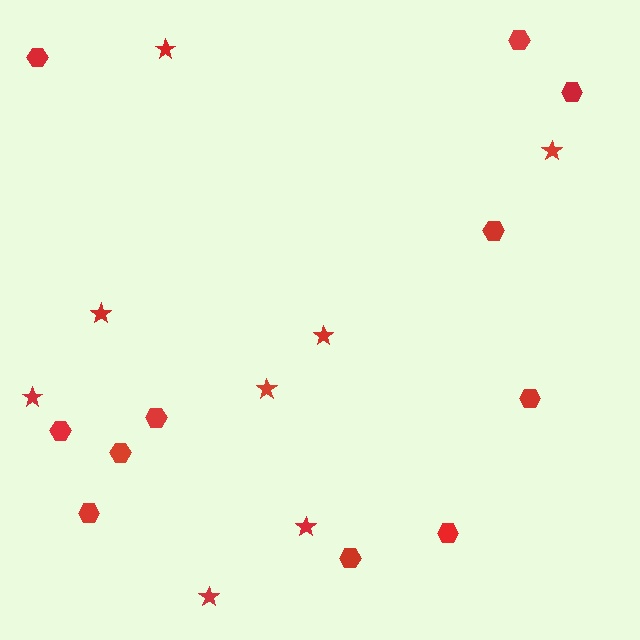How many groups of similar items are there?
There are 2 groups: one group of hexagons (11) and one group of stars (8).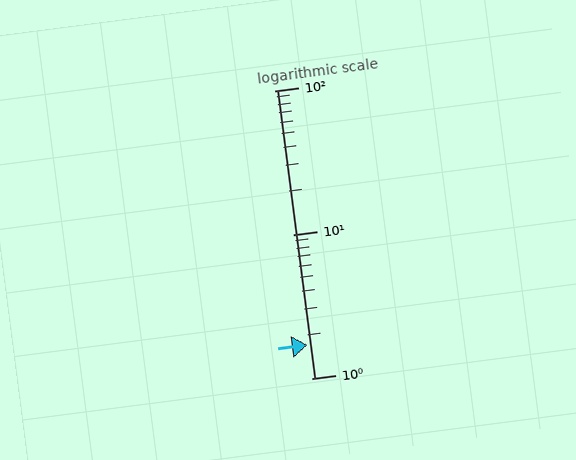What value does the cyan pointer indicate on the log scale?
The pointer indicates approximately 1.7.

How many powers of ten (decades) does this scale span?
The scale spans 2 decades, from 1 to 100.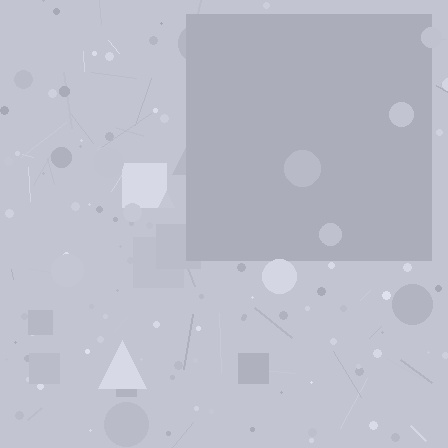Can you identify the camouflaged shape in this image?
The camouflaged shape is a square.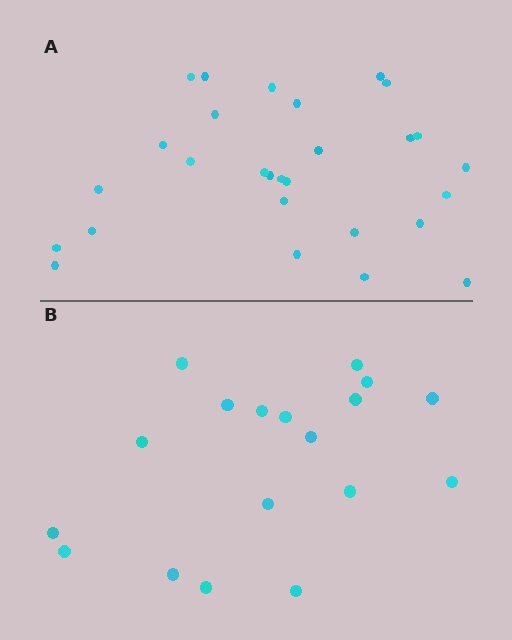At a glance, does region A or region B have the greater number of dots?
Region A (the top region) has more dots.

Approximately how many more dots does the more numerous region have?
Region A has roughly 10 or so more dots than region B.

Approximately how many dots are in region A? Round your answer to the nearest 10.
About 30 dots. (The exact count is 28, which rounds to 30.)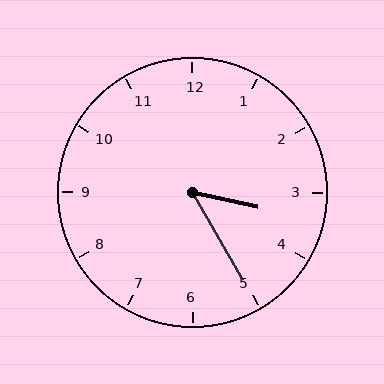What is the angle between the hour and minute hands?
Approximately 48 degrees.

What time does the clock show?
3:25.